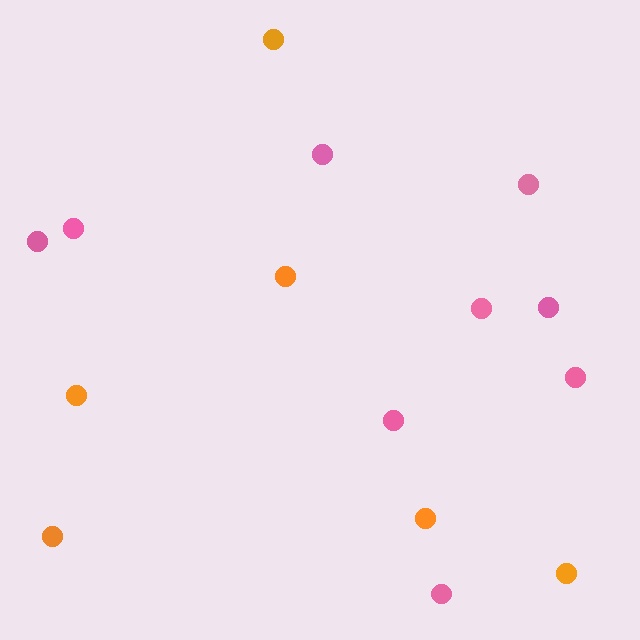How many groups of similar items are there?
There are 2 groups: one group of orange circles (6) and one group of pink circles (9).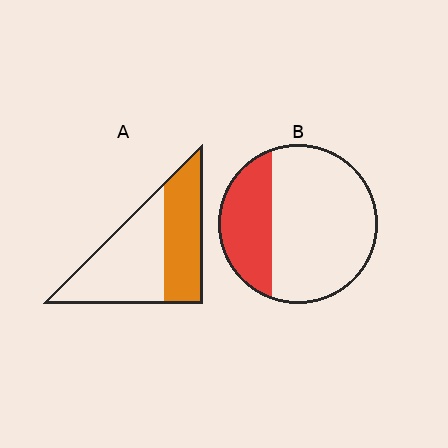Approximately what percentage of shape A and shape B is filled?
A is approximately 45% and B is approximately 30%.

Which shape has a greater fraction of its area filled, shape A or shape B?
Shape A.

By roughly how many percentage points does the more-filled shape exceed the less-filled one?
By roughly 15 percentage points (A over B).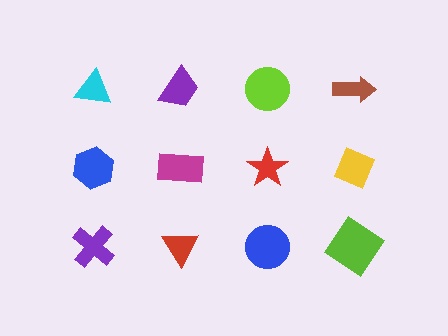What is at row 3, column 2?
A red triangle.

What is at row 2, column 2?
A magenta rectangle.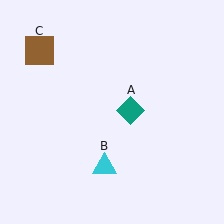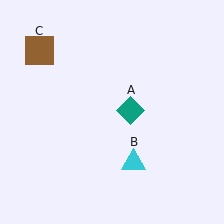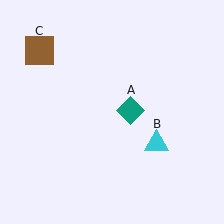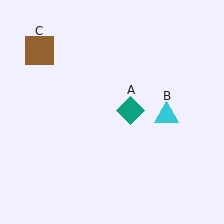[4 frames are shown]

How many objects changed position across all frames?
1 object changed position: cyan triangle (object B).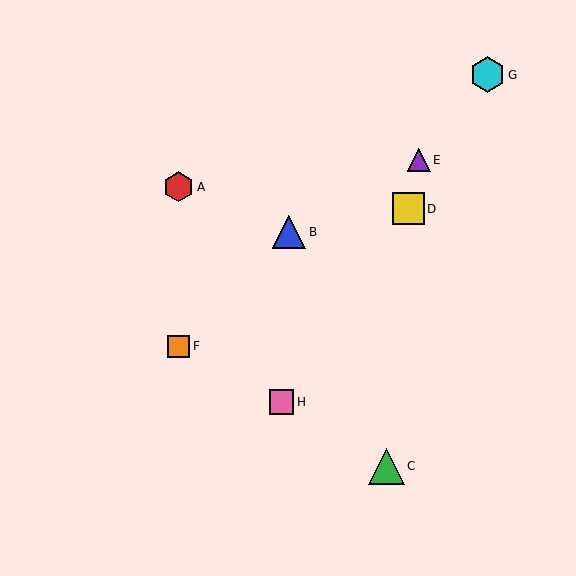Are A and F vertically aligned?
Yes, both are at x≈179.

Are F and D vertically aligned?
No, F is at x≈179 and D is at x≈408.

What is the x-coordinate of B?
Object B is at x≈289.